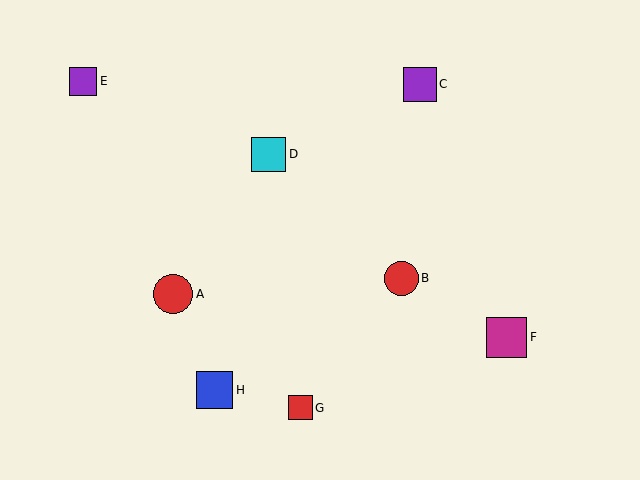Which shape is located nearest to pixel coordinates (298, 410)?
The red square (labeled G) at (300, 408) is nearest to that location.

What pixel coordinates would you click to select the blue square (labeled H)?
Click at (215, 390) to select the blue square H.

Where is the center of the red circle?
The center of the red circle is at (401, 278).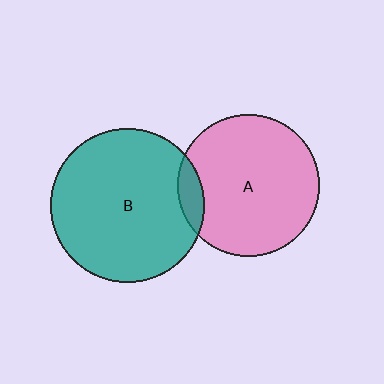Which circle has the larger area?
Circle B (teal).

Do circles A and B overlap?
Yes.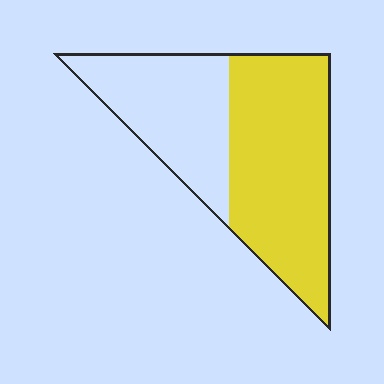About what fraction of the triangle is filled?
About three fifths (3/5).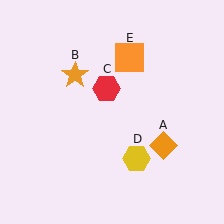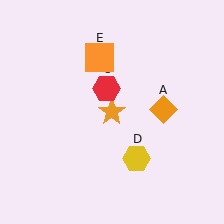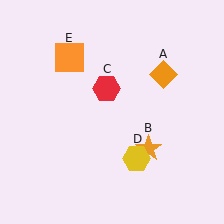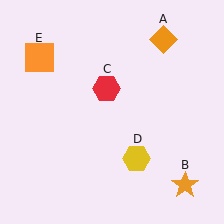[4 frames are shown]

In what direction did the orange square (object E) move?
The orange square (object E) moved left.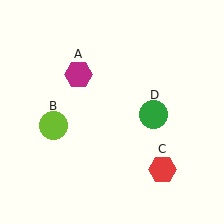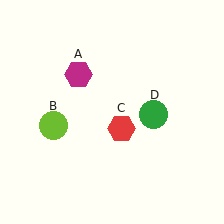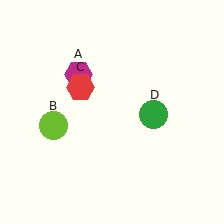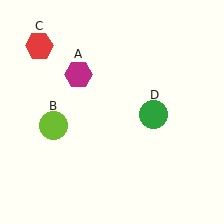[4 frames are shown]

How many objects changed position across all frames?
1 object changed position: red hexagon (object C).